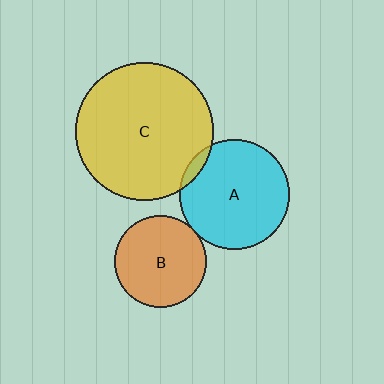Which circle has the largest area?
Circle C (yellow).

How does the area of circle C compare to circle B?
Approximately 2.3 times.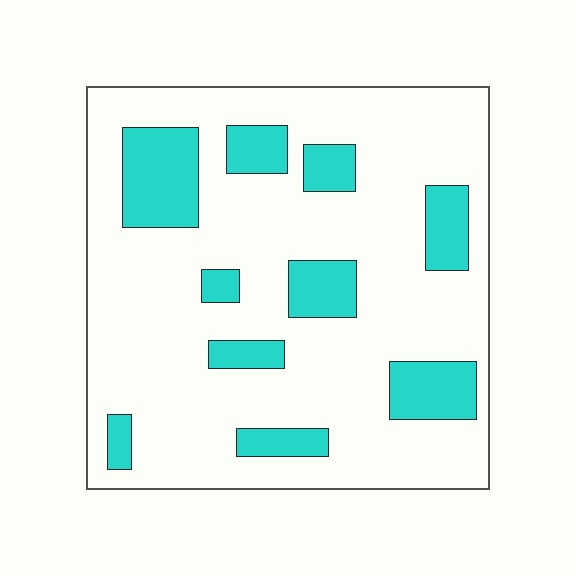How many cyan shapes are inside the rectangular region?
10.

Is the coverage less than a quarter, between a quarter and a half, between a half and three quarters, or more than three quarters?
Less than a quarter.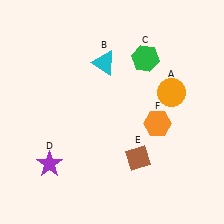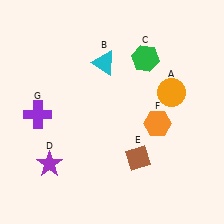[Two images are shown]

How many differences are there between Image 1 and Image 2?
There is 1 difference between the two images.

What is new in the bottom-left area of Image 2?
A purple cross (G) was added in the bottom-left area of Image 2.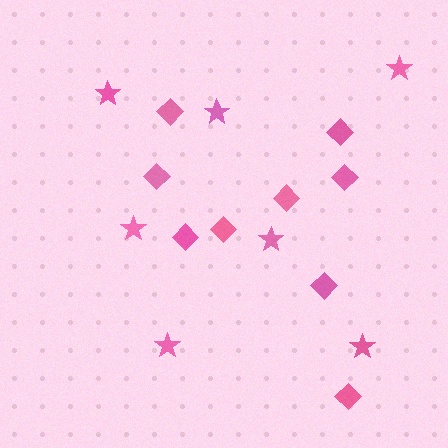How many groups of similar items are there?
There are 2 groups: one group of diamonds (9) and one group of stars (7).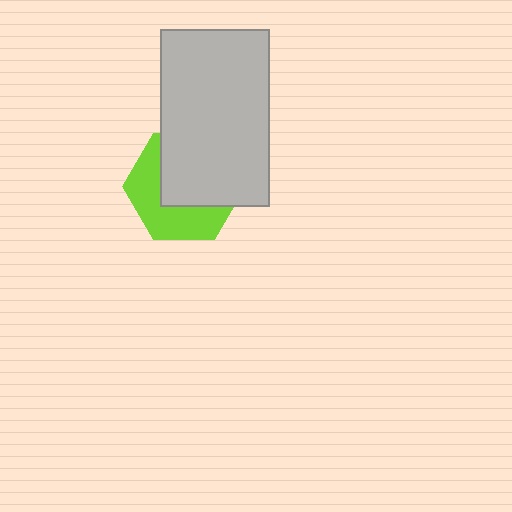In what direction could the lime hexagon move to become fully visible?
The lime hexagon could move toward the lower-left. That would shift it out from behind the light gray rectangle entirely.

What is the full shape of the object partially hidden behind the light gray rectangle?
The partially hidden object is a lime hexagon.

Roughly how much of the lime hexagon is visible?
A small part of it is visible (roughly 45%).